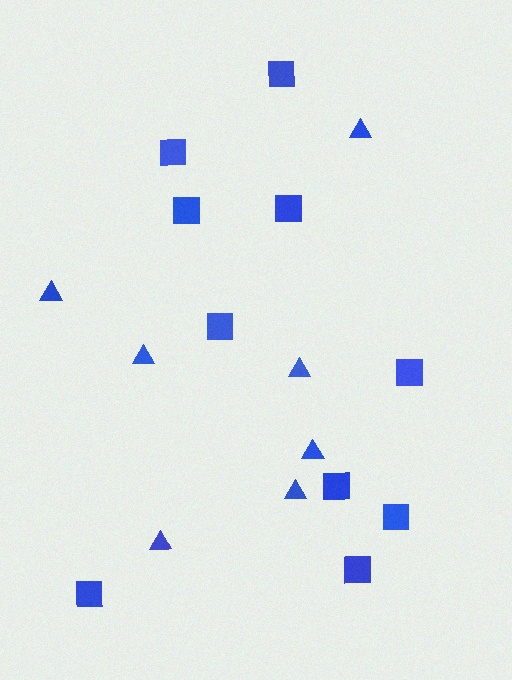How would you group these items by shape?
There are 2 groups: one group of triangles (7) and one group of squares (10).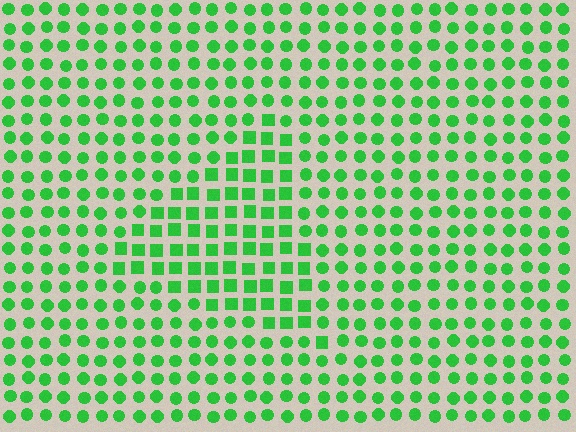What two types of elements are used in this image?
The image uses squares inside the triangle region and circles outside it.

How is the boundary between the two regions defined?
The boundary is defined by a change in element shape: squares inside vs. circles outside. All elements share the same color and spacing.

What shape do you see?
I see a triangle.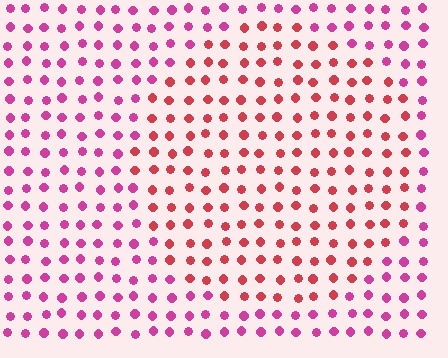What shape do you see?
I see a circle.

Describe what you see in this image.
The image is filled with small magenta elements in a uniform arrangement. A circle-shaped region is visible where the elements are tinted to a slightly different hue, forming a subtle color boundary.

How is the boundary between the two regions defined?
The boundary is defined purely by a slight shift in hue (about 34 degrees). Spacing, size, and orientation are identical on both sides.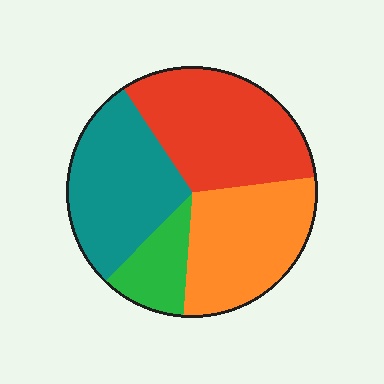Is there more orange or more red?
Red.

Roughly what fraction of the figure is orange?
Orange covers about 30% of the figure.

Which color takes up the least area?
Green, at roughly 10%.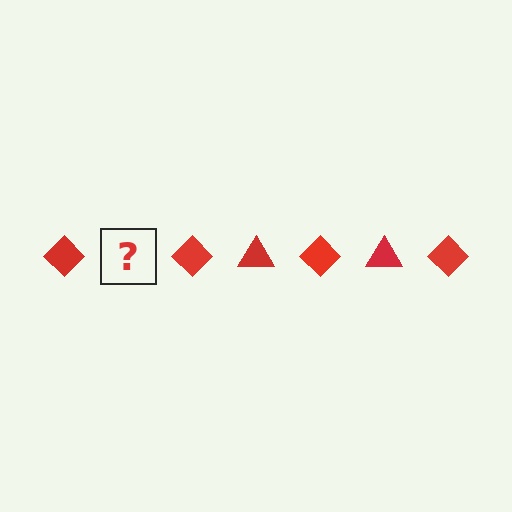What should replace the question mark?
The question mark should be replaced with a red triangle.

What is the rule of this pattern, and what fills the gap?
The rule is that the pattern cycles through diamond, triangle shapes in red. The gap should be filled with a red triangle.